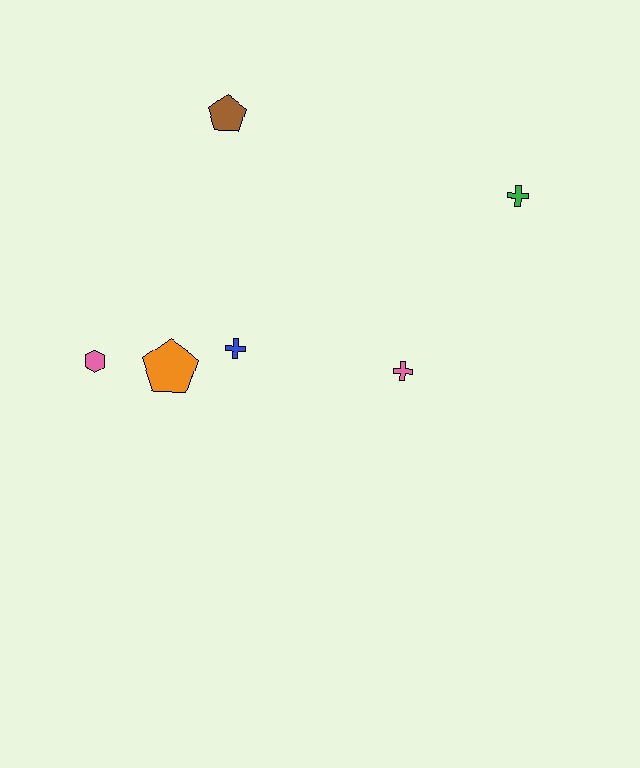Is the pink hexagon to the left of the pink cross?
Yes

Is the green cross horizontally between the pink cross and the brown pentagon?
No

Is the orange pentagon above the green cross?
No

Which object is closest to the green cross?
The pink cross is closest to the green cross.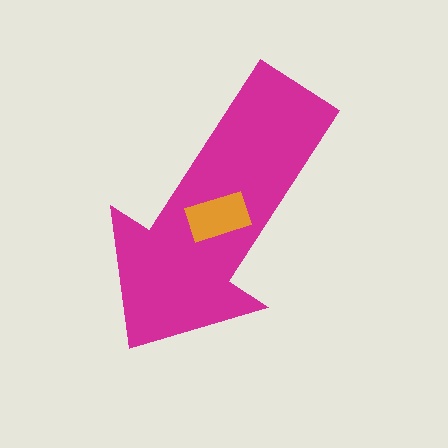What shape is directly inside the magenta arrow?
The orange rectangle.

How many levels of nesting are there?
2.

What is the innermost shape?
The orange rectangle.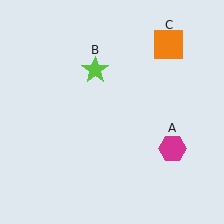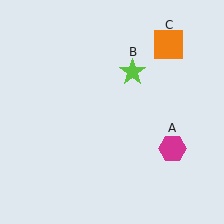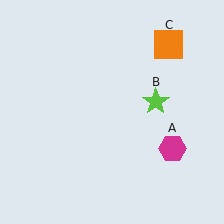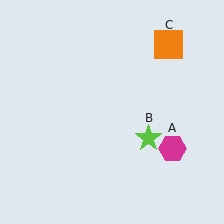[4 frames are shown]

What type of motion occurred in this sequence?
The lime star (object B) rotated clockwise around the center of the scene.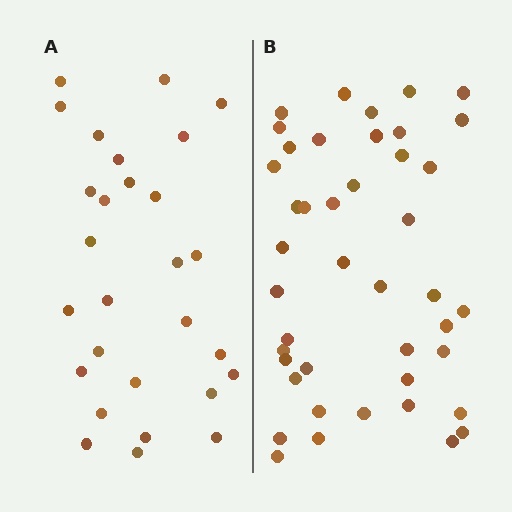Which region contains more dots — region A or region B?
Region B (the right region) has more dots.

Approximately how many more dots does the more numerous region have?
Region B has approximately 15 more dots than region A.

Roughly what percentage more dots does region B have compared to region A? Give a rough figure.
About 55% more.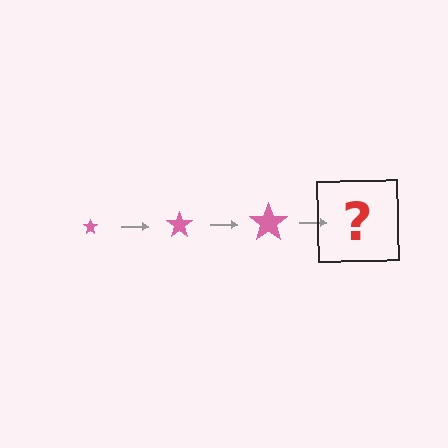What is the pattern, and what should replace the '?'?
The pattern is that the star gets progressively larger each step. The '?' should be a pink star, larger than the previous one.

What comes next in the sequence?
The next element should be a pink star, larger than the previous one.